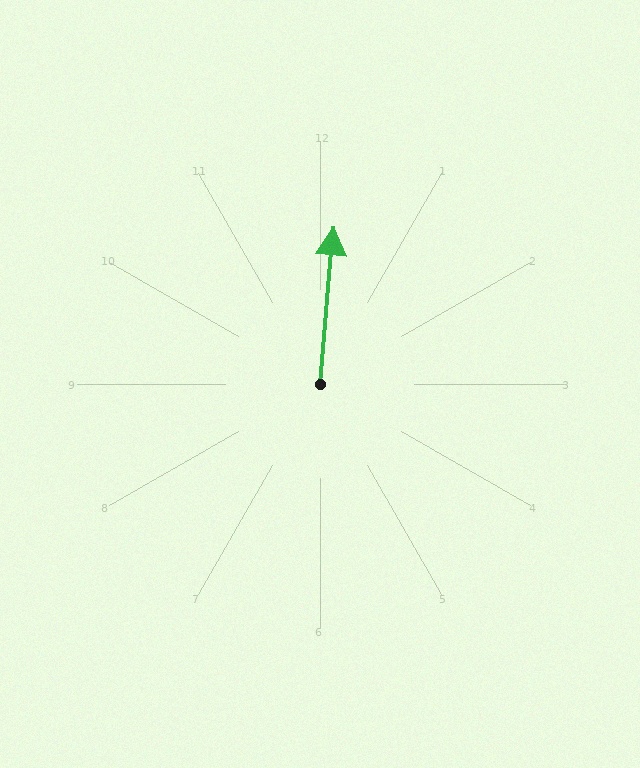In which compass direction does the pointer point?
North.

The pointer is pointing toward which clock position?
Roughly 12 o'clock.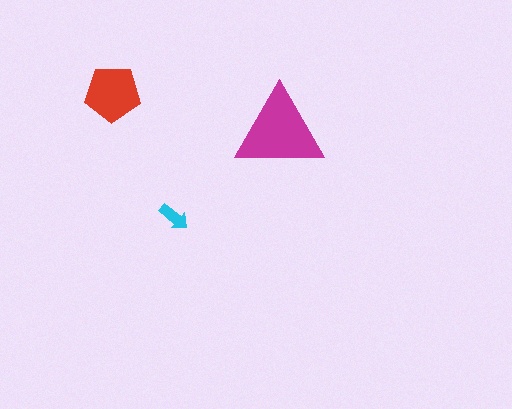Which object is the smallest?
The cyan arrow.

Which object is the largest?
The magenta triangle.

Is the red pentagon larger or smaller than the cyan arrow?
Larger.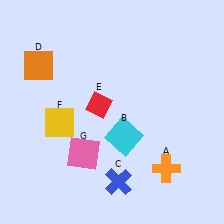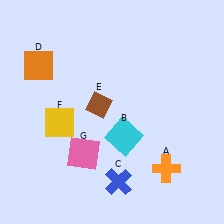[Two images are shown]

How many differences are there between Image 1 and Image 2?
There is 1 difference between the two images.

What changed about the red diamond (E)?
In Image 1, E is red. In Image 2, it changed to brown.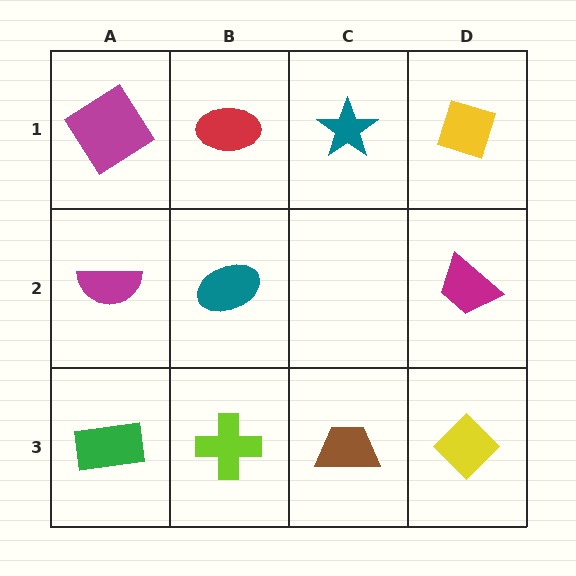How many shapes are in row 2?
3 shapes.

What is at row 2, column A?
A magenta semicircle.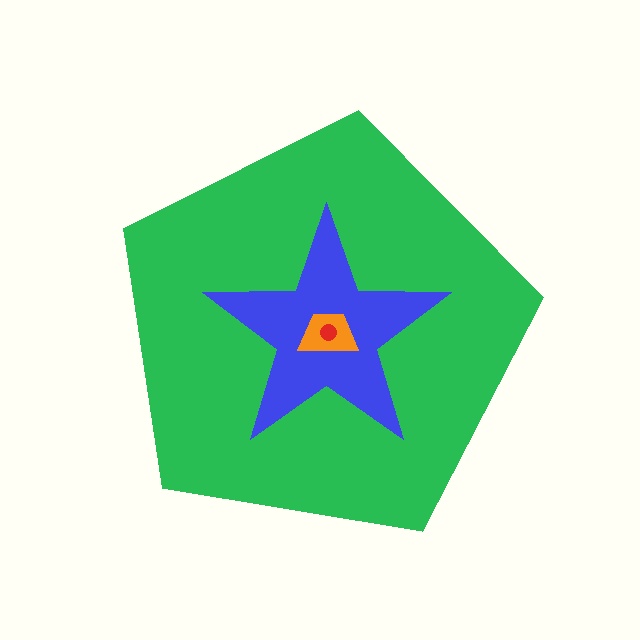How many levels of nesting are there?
4.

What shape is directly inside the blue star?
The orange trapezoid.